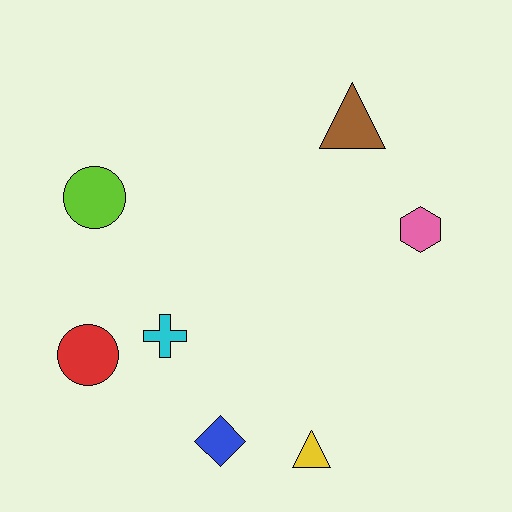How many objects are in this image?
There are 7 objects.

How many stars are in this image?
There are no stars.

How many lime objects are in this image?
There is 1 lime object.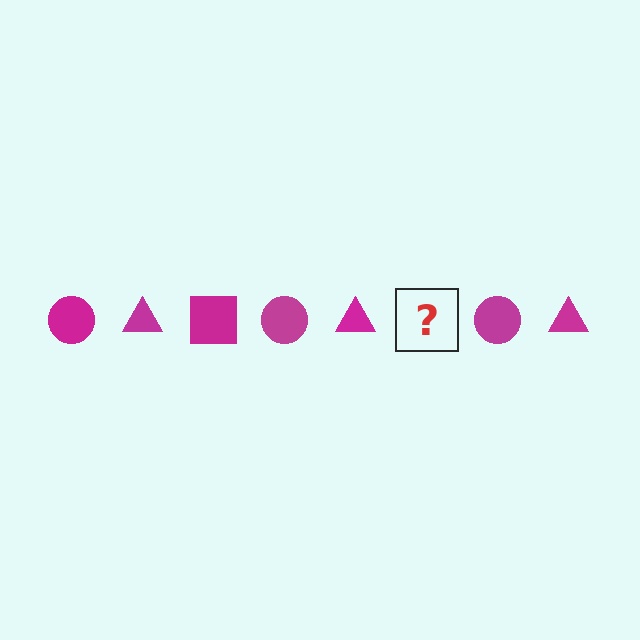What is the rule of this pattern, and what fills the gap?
The rule is that the pattern cycles through circle, triangle, square shapes in magenta. The gap should be filled with a magenta square.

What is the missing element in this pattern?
The missing element is a magenta square.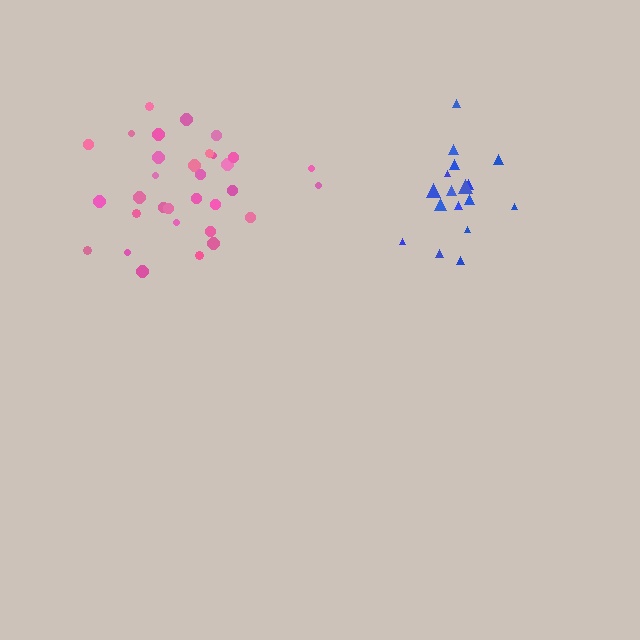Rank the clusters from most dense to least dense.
blue, pink.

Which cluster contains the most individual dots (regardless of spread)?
Pink (32).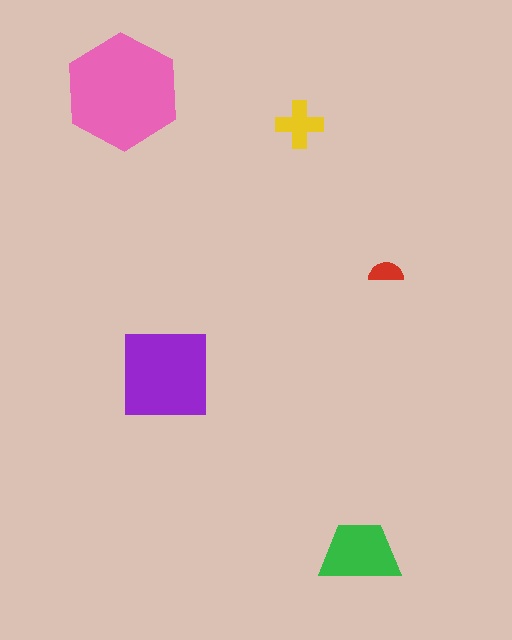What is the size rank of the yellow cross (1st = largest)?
4th.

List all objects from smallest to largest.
The red semicircle, the yellow cross, the green trapezoid, the purple square, the pink hexagon.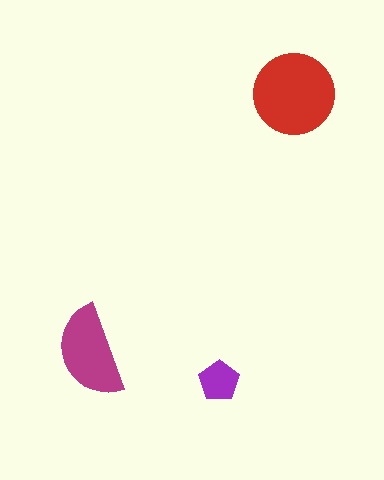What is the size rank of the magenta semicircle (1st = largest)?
2nd.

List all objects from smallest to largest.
The purple pentagon, the magenta semicircle, the red circle.